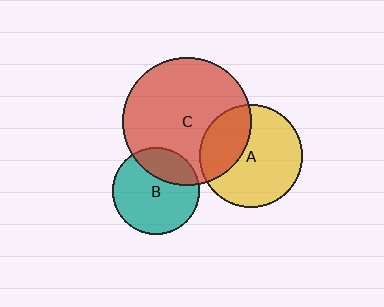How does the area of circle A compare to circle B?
Approximately 1.4 times.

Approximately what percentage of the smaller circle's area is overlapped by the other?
Approximately 30%.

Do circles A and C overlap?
Yes.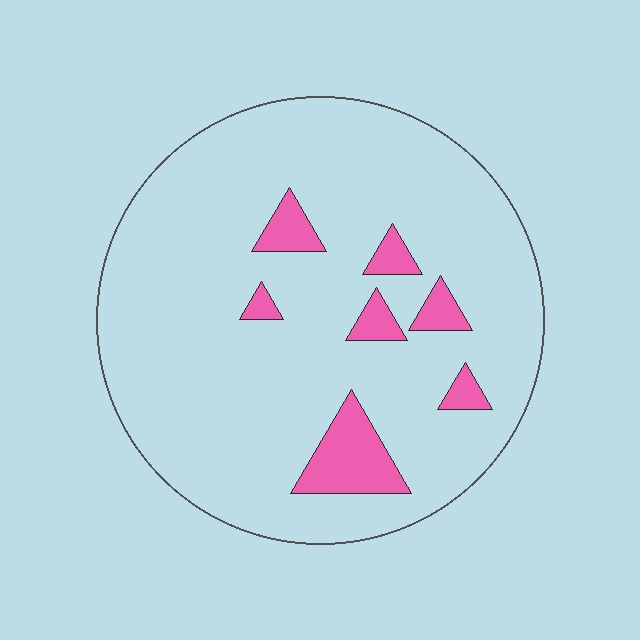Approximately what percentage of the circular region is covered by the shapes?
Approximately 10%.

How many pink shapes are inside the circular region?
7.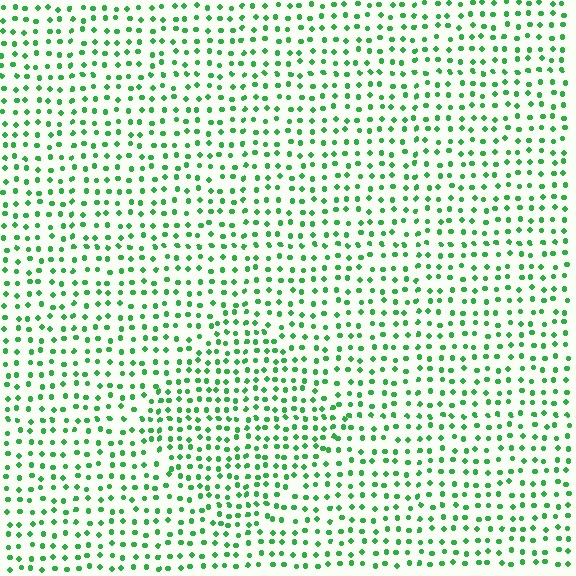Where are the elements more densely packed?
The elements are more densely packed inside the diamond boundary.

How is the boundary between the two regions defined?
The boundary is defined by a change in element density (approximately 1.4x ratio). All elements are the same color, size, and shape.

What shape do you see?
I see a diamond.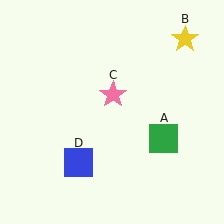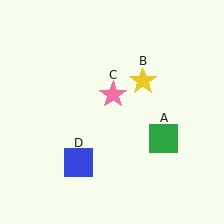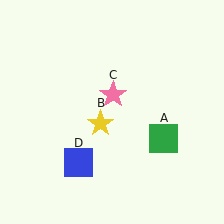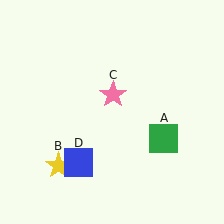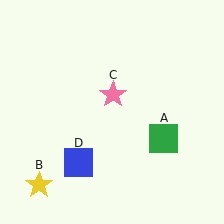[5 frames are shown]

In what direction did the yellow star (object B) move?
The yellow star (object B) moved down and to the left.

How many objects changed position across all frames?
1 object changed position: yellow star (object B).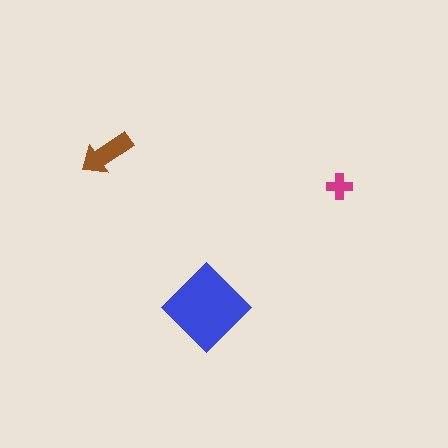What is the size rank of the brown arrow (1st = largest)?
2nd.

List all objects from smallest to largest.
The magenta cross, the brown arrow, the blue diamond.